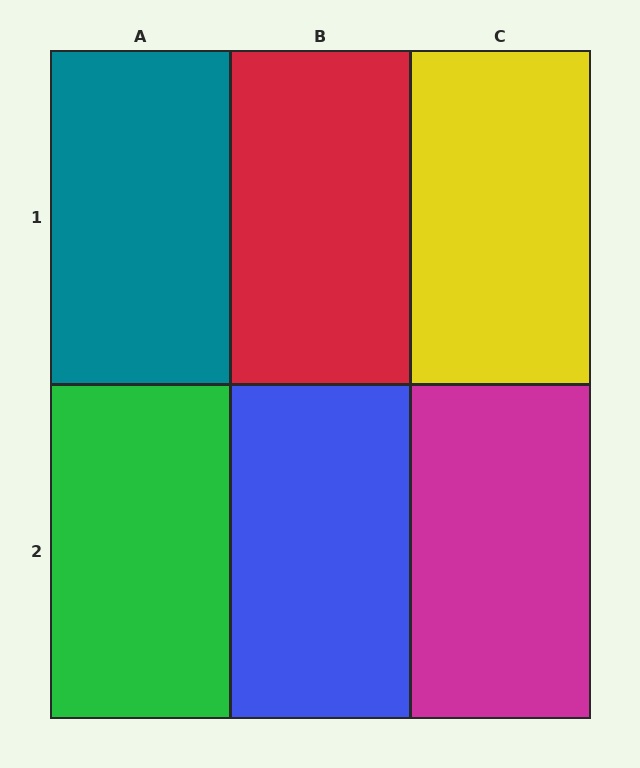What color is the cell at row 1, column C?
Yellow.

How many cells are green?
1 cell is green.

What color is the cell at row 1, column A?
Teal.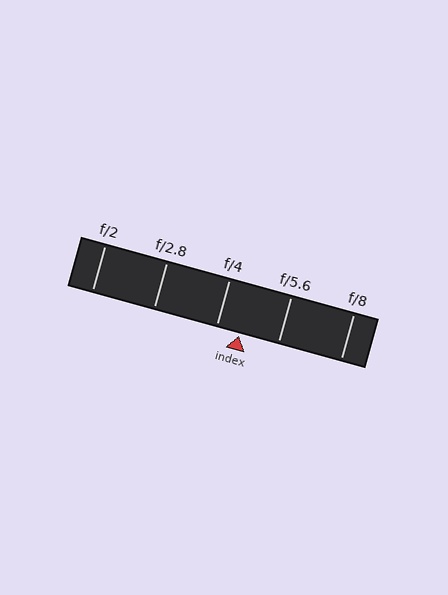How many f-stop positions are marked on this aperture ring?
There are 5 f-stop positions marked.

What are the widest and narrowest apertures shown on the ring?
The widest aperture shown is f/2 and the narrowest is f/8.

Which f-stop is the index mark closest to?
The index mark is closest to f/4.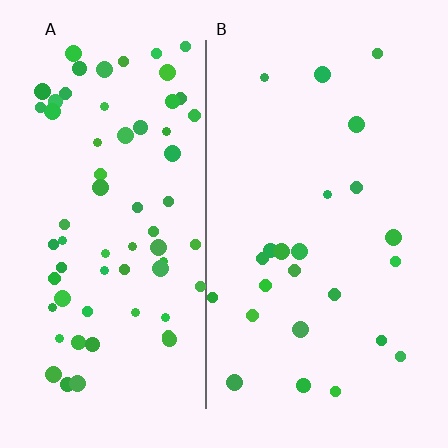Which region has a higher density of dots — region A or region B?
A (the left).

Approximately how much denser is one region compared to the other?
Approximately 2.8× — region A over region B.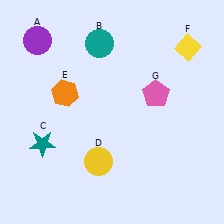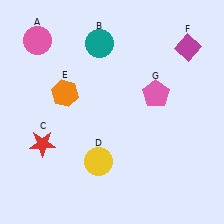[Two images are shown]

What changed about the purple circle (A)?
In Image 1, A is purple. In Image 2, it changed to pink.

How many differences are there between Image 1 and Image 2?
There are 3 differences between the two images.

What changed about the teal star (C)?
In Image 1, C is teal. In Image 2, it changed to red.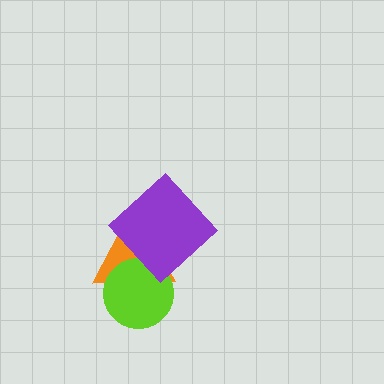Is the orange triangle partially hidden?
Yes, it is partially covered by another shape.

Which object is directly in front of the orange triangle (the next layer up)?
The lime circle is directly in front of the orange triangle.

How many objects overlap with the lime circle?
1 object overlaps with the lime circle.